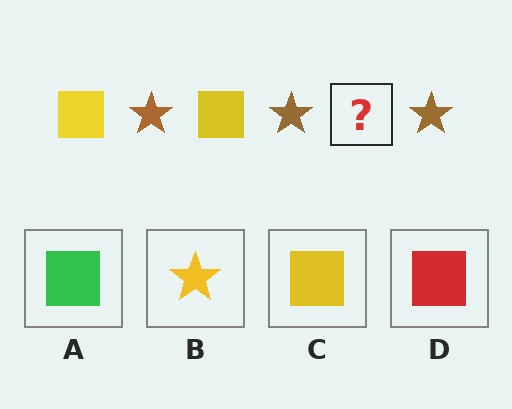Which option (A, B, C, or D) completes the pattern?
C.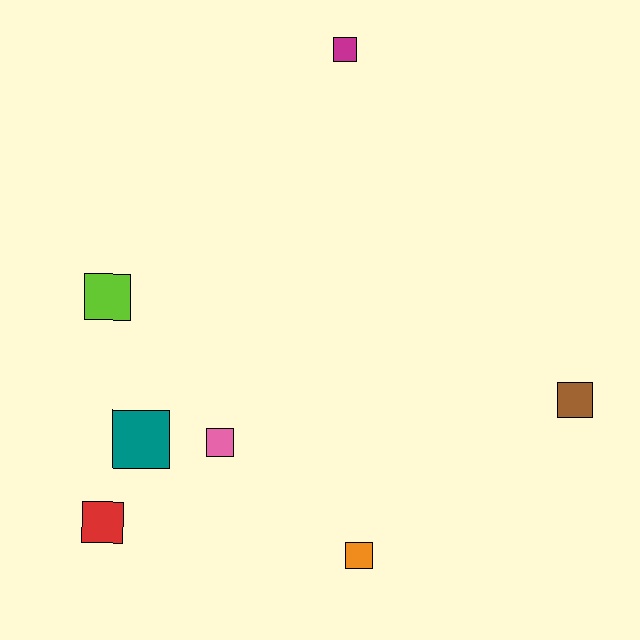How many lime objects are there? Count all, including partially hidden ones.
There is 1 lime object.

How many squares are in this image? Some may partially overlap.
There are 7 squares.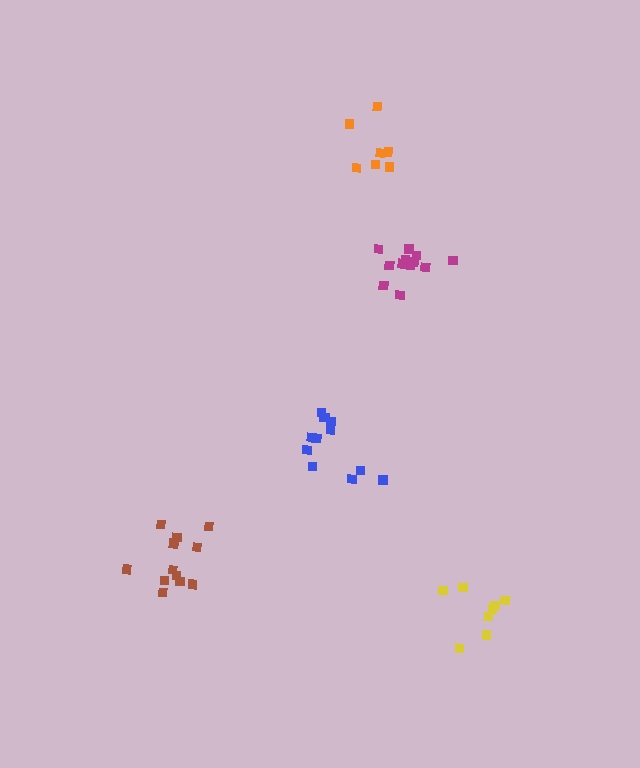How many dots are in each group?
Group 1: 12 dots, Group 2: 11 dots, Group 3: 12 dots, Group 4: 7 dots, Group 5: 8 dots (50 total).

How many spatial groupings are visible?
There are 5 spatial groupings.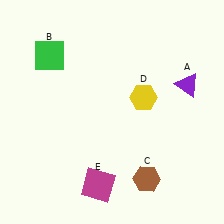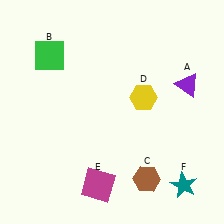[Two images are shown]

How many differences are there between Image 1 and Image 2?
There is 1 difference between the two images.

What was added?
A teal star (F) was added in Image 2.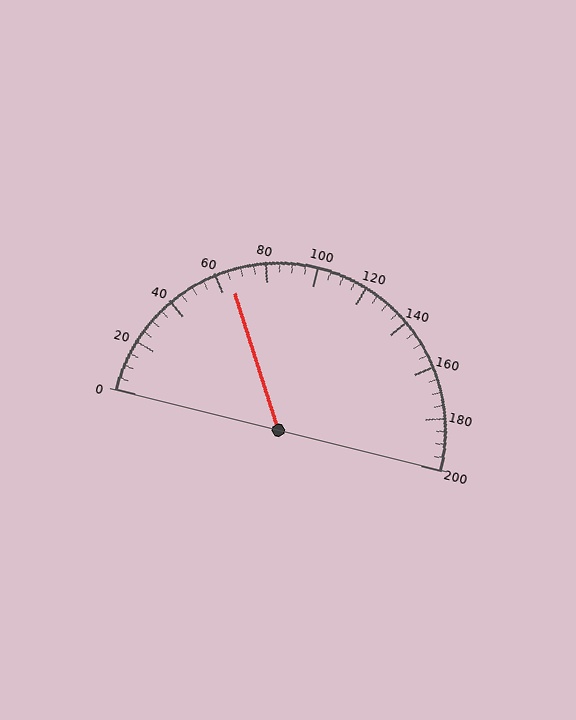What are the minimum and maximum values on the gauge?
The gauge ranges from 0 to 200.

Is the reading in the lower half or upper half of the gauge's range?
The reading is in the lower half of the range (0 to 200).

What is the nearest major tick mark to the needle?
The nearest major tick mark is 60.